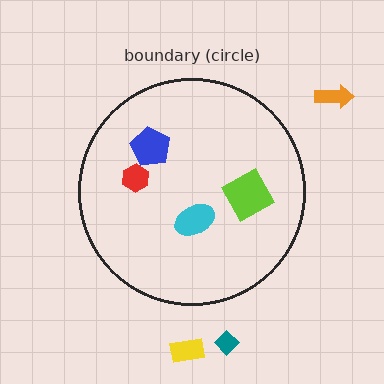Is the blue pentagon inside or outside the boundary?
Inside.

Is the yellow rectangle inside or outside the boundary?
Outside.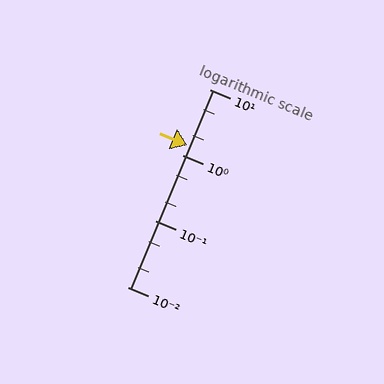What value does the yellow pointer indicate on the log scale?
The pointer indicates approximately 1.4.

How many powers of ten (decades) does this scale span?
The scale spans 3 decades, from 0.01 to 10.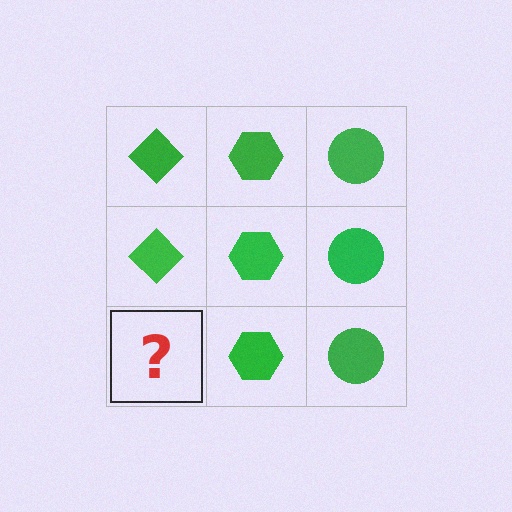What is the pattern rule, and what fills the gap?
The rule is that each column has a consistent shape. The gap should be filled with a green diamond.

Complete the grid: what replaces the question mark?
The question mark should be replaced with a green diamond.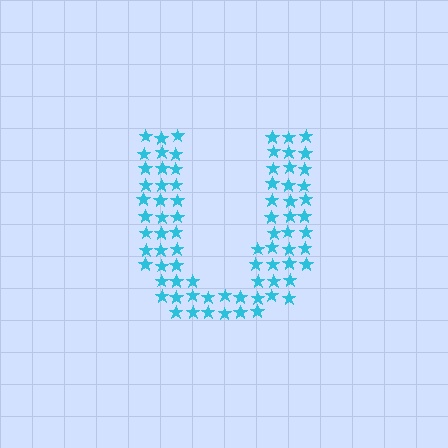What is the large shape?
The large shape is the letter U.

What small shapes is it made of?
It is made of small stars.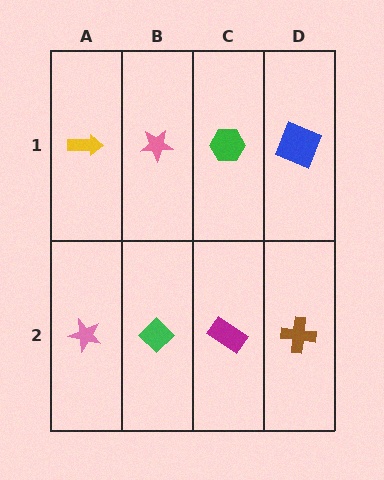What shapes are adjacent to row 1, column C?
A magenta rectangle (row 2, column C), a pink star (row 1, column B), a blue square (row 1, column D).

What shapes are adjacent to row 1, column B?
A green diamond (row 2, column B), a yellow arrow (row 1, column A), a green hexagon (row 1, column C).